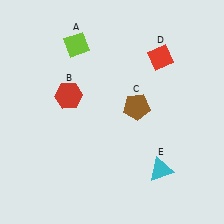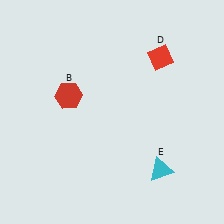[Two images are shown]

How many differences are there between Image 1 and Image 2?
There are 2 differences between the two images.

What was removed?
The lime diamond (A), the brown pentagon (C) were removed in Image 2.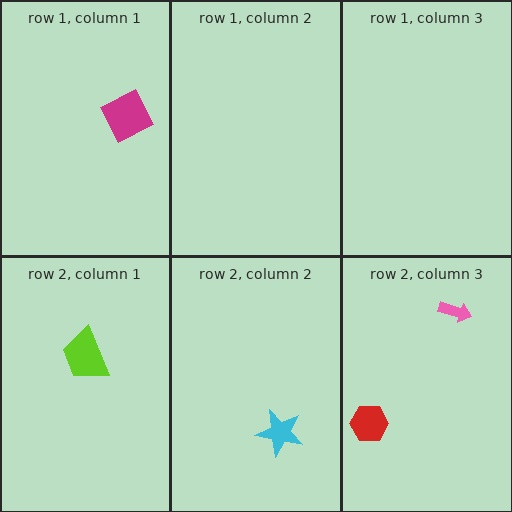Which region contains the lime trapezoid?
The row 2, column 1 region.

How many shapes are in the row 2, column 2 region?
1.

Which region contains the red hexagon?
The row 2, column 3 region.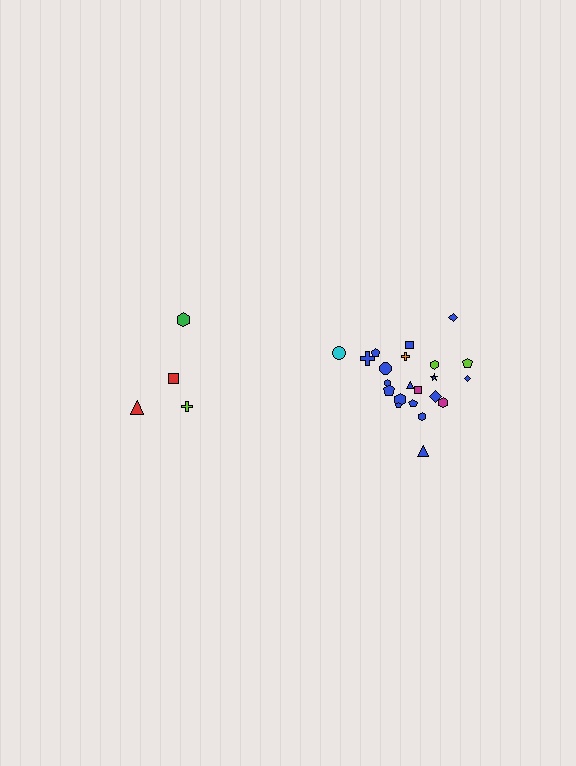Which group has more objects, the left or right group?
The right group.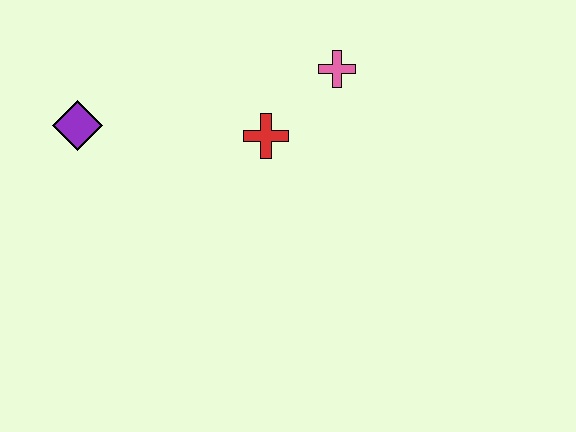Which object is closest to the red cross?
The pink cross is closest to the red cross.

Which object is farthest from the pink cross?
The purple diamond is farthest from the pink cross.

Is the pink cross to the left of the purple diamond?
No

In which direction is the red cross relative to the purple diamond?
The red cross is to the right of the purple diamond.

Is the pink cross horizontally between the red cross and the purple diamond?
No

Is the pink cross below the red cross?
No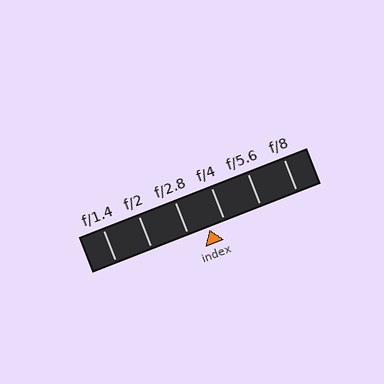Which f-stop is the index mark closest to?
The index mark is closest to f/4.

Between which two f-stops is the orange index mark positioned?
The index mark is between f/2.8 and f/4.